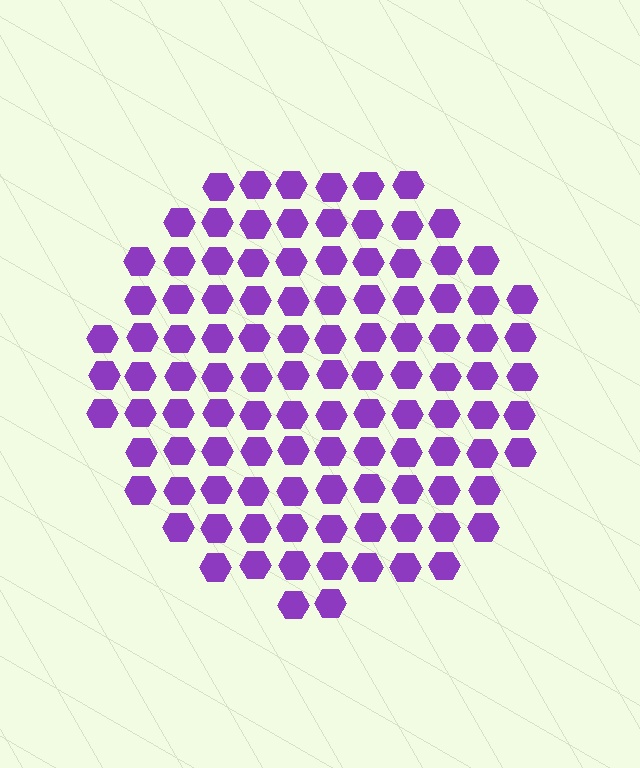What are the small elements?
The small elements are hexagons.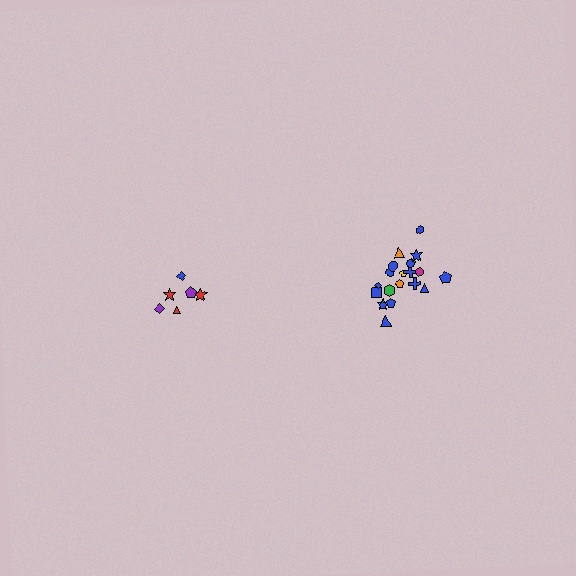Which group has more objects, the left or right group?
The right group.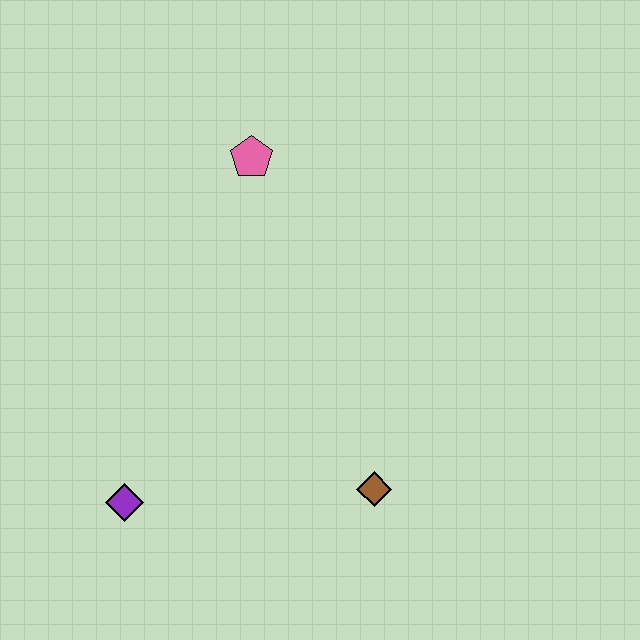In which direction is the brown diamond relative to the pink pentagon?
The brown diamond is below the pink pentagon.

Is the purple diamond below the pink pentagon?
Yes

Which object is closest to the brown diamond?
The purple diamond is closest to the brown diamond.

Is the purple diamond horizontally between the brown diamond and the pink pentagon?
No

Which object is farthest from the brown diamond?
The pink pentagon is farthest from the brown diamond.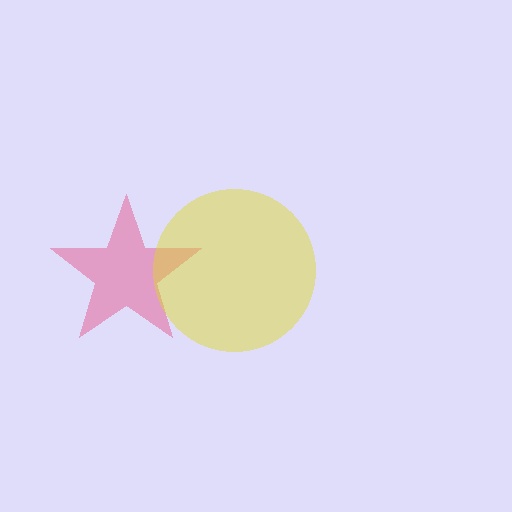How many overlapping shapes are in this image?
There are 2 overlapping shapes in the image.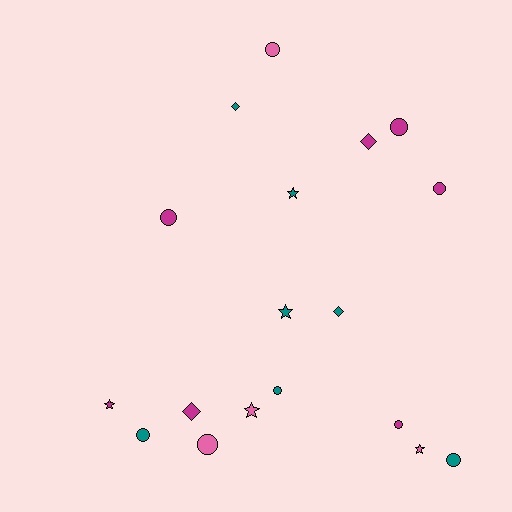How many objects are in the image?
There are 18 objects.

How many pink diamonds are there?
There are no pink diamonds.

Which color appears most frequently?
Magenta, with 7 objects.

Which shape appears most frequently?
Circle, with 9 objects.